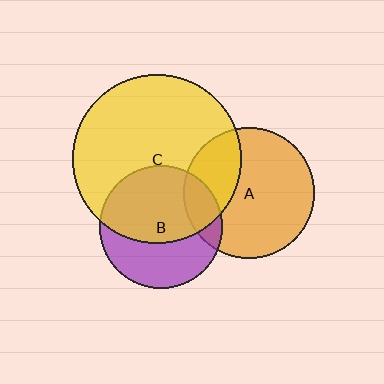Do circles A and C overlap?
Yes.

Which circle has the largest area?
Circle C (yellow).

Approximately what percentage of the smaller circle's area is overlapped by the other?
Approximately 30%.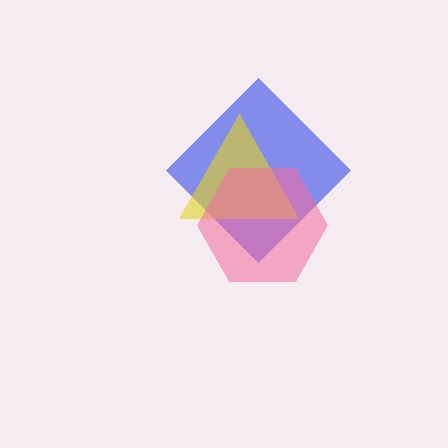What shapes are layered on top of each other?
The layered shapes are: a blue diamond, a yellow triangle, a pink hexagon.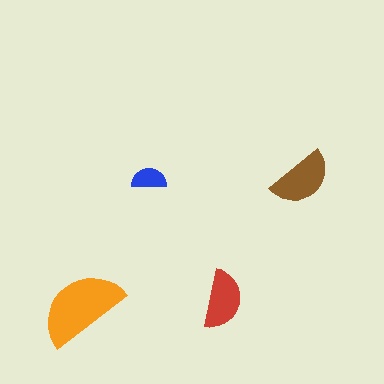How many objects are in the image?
There are 4 objects in the image.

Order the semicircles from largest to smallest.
the orange one, the brown one, the red one, the blue one.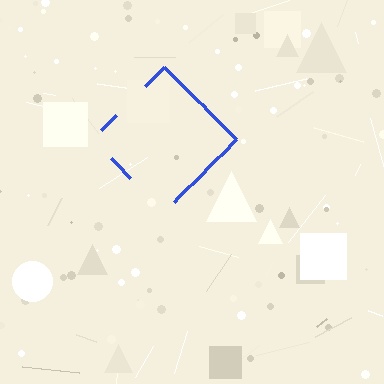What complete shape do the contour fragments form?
The contour fragments form a diamond.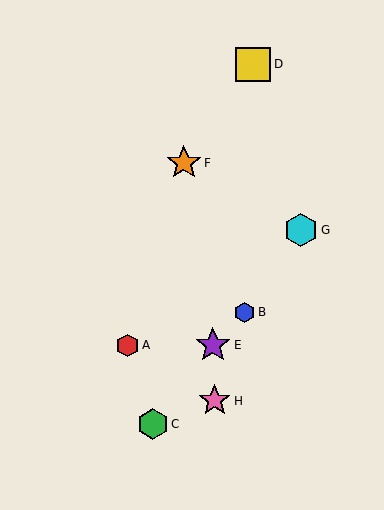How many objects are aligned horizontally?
2 objects (A, E) are aligned horizontally.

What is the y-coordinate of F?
Object F is at y≈163.